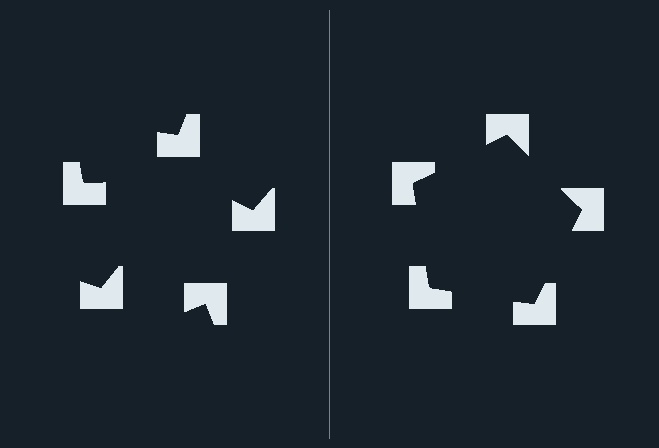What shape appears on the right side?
An illusory pentagon.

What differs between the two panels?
The notched squares are positioned identically on both sides; only the wedge orientations differ. On the right they align to a pentagon; on the left they are misaligned.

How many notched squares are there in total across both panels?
10 — 5 on each side.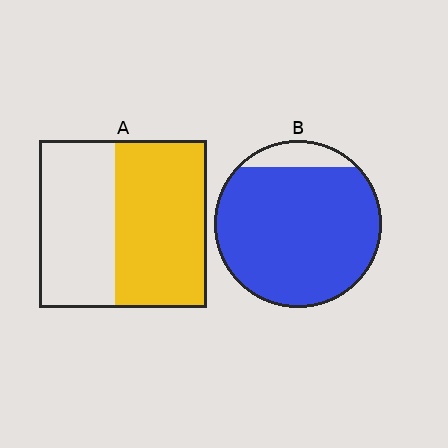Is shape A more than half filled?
Yes.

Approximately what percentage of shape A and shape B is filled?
A is approximately 55% and B is approximately 90%.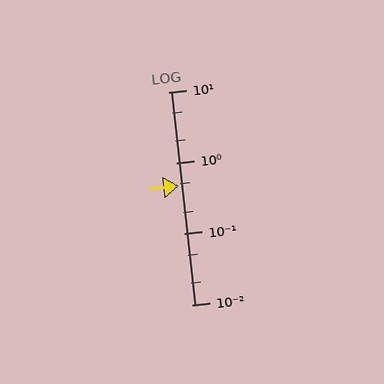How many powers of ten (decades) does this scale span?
The scale spans 3 decades, from 0.01 to 10.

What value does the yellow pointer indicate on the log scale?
The pointer indicates approximately 0.47.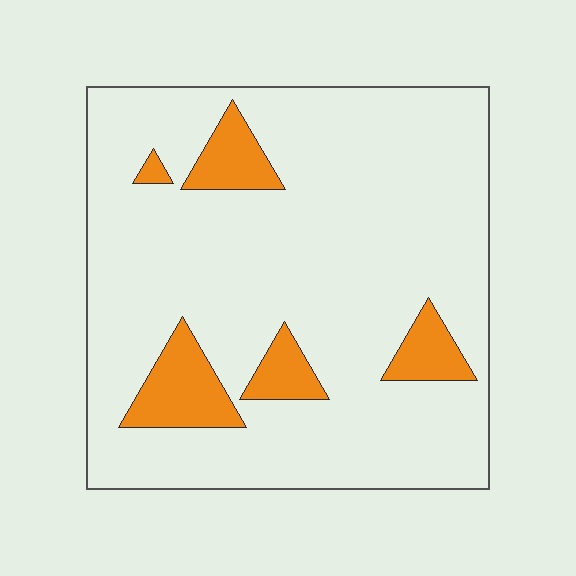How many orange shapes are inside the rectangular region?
5.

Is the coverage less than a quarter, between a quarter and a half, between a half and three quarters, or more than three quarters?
Less than a quarter.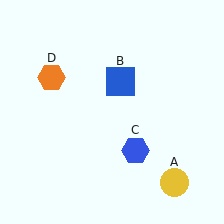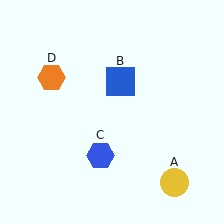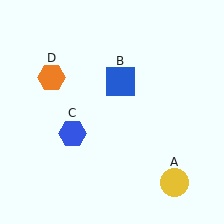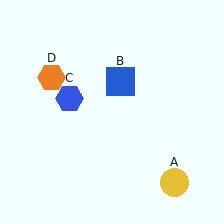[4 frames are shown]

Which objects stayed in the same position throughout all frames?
Yellow circle (object A) and blue square (object B) and orange hexagon (object D) remained stationary.